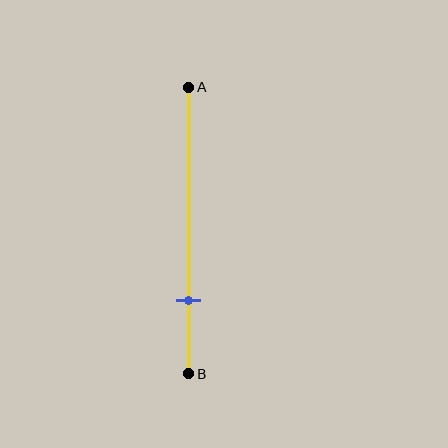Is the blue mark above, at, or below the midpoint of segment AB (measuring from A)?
The blue mark is below the midpoint of segment AB.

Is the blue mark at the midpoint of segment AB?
No, the mark is at about 75% from A, not at the 50% midpoint.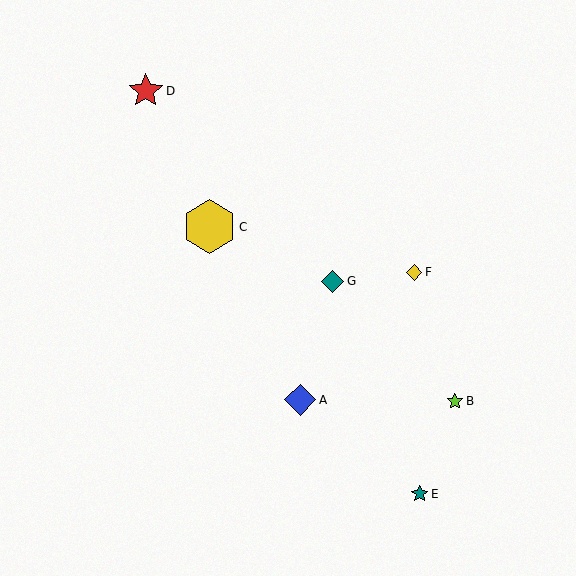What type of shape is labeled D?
Shape D is a red star.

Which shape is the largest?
The yellow hexagon (labeled C) is the largest.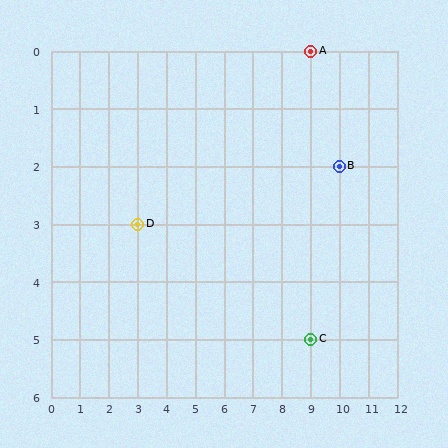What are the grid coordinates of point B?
Point B is at grid coordinates (10, 2).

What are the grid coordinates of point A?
Point A is at grid coordinates (9, 0).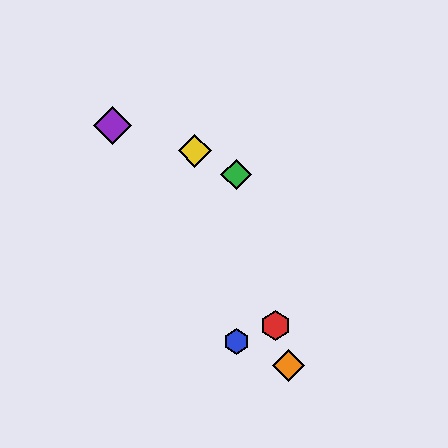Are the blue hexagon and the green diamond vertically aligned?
Yes, both are at x≈236.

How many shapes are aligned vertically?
2 shapes (the blue hexagon, the green diamond) are aligned vertically.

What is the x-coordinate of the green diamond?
The green diamond is at x≈236.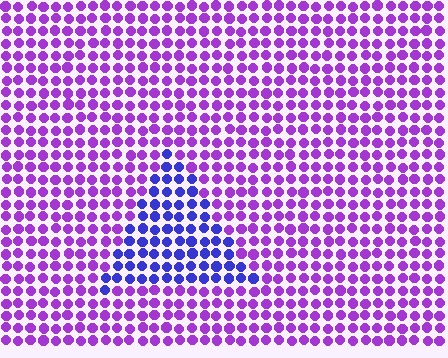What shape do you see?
I see a triangle.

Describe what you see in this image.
The image is filled with small purple elements in a uniform arrangement. A triangle-shaped region is visible where the elements are tinted to a slightly different hue, forming a subtle color boundary.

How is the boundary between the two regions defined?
The boundary is defined purely by a slight shift in hue (about 43 degrees). Spacing, size, and orientation are identical on both sides.